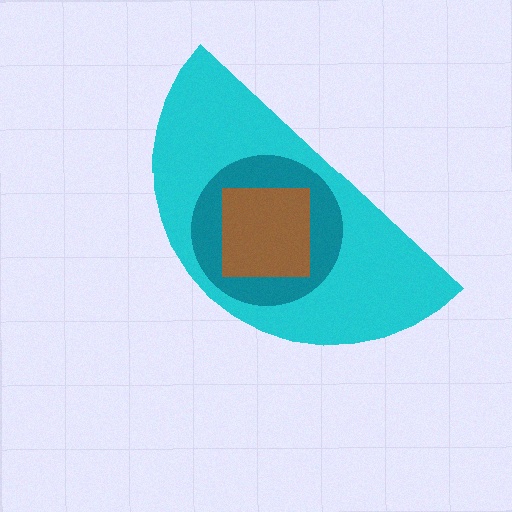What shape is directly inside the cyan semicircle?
The teal circle.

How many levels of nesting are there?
3.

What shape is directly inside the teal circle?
The brown square.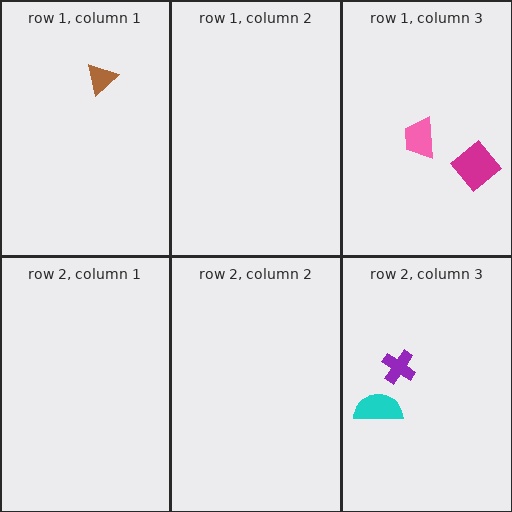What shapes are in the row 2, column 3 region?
The purple cross, the cyan semicircle.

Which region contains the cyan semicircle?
The row 2, column 3 region.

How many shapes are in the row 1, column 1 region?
1.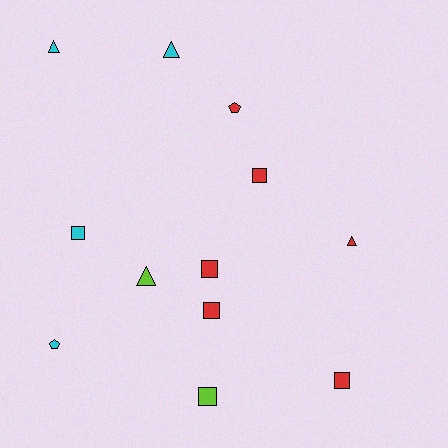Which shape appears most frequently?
Square, with 6 objects.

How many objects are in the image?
There are 12 objects.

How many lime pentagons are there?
There are no lime pentagons.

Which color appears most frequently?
Red, with 6 objects.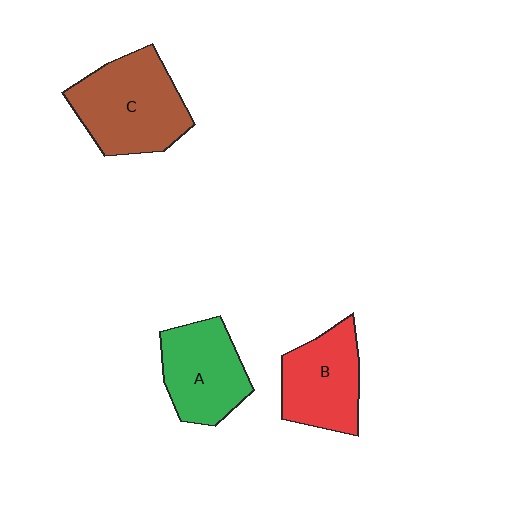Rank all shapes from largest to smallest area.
From largest to smallest: C (brown), A (green), B (red).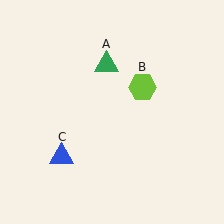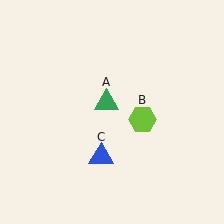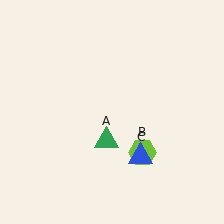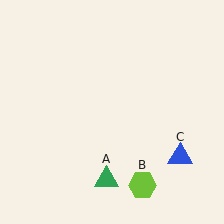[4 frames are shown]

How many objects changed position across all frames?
3 objects changed position: green triangle (object A), lime hexagon (object B), blue triangle (object C).